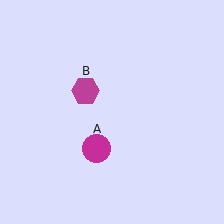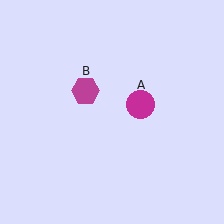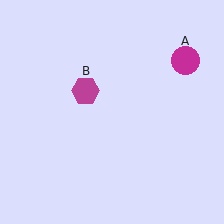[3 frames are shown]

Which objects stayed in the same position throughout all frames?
Magenta hexagon (object B) remained stationary.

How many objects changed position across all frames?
1 object changed position: magenta circle (object A).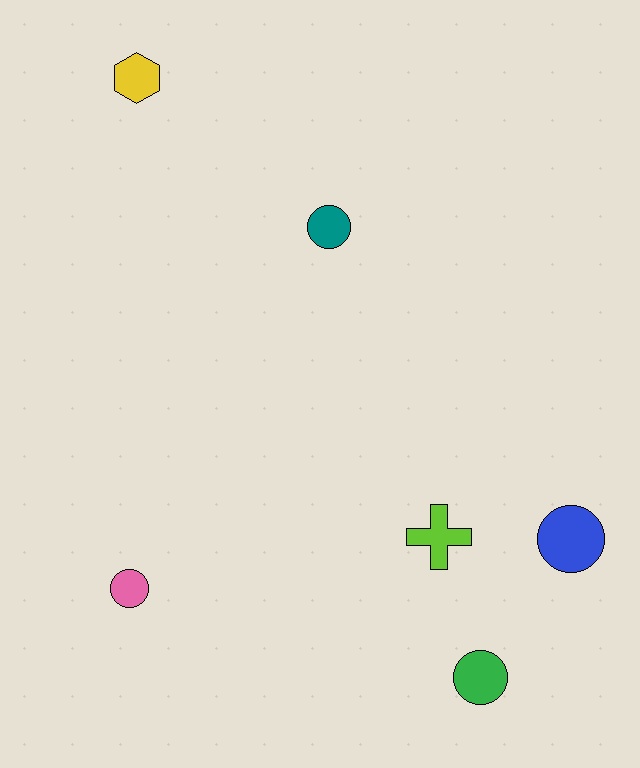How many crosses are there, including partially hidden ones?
There is 1 cross.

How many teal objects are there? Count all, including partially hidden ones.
There is 1 teal object.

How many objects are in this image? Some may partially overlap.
There are 6 objects.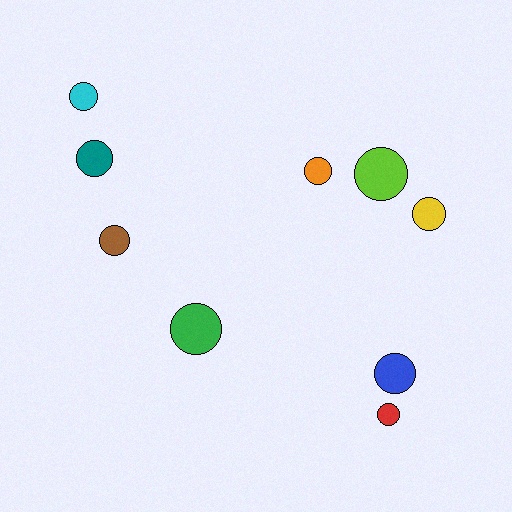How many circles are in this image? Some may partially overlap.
There are 9 circles.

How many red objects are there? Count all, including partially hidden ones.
There is 1 red object.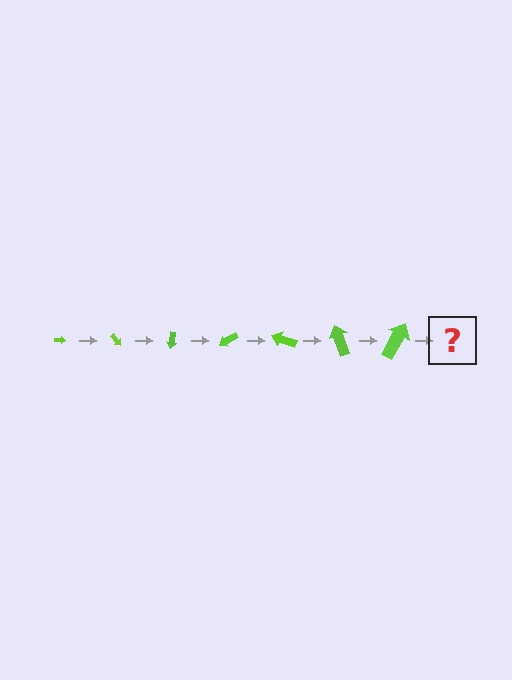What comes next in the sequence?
The next element should be an arrow, larger than the previous one and rotated 350 degrees from the start.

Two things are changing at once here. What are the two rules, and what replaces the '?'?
The two rules are that the arrow grows larger each step and it rotates 50 degrees each step. The '?' should be an arrow, larger than the previous one and rotated 350 degrees from the start.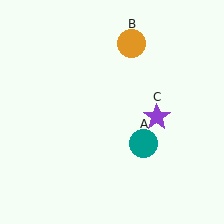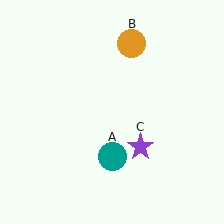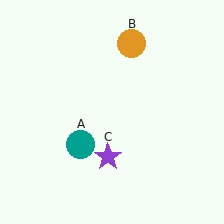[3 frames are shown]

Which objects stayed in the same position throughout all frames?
Orange circle (object B) remained stationary.